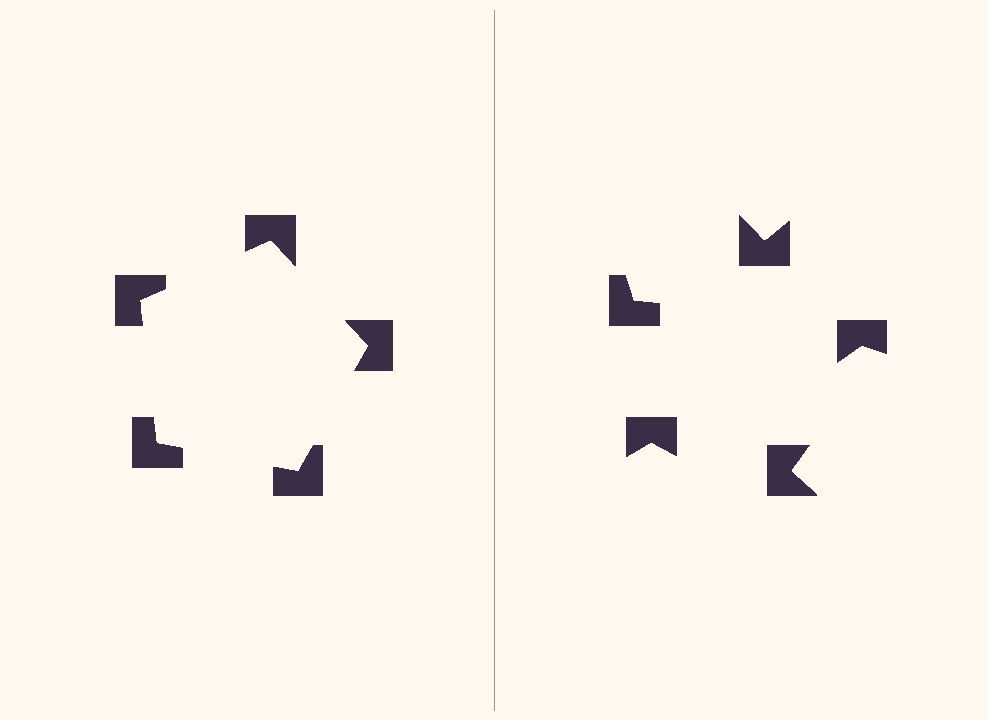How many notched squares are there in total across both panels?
10 — 5 on each side.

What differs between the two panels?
The notched squares are positioned identically on both sides; only the wedge orientations differ. On the left they align to a pentagon; on the right they are misaligned.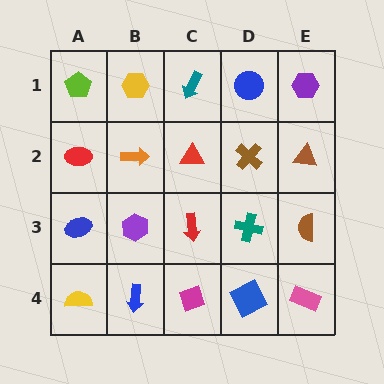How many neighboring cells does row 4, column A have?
2.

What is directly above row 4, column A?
A blue ellipse.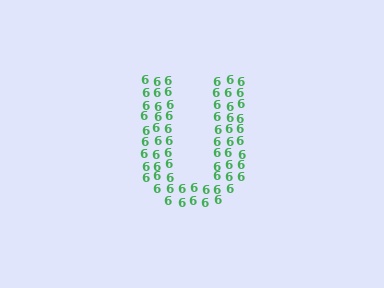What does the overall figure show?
The overall figure shows the letter U.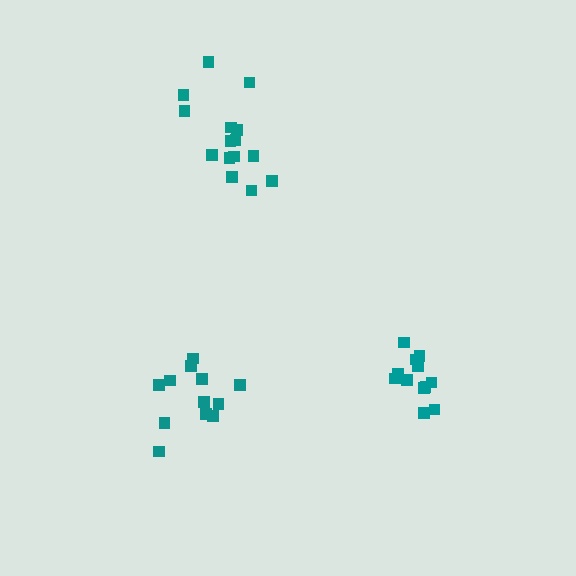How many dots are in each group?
Group 1: 12 dots, Group 2: 15 dots, Group 3: 12 dots (39 total).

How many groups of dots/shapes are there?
There are 3 groups.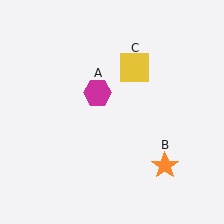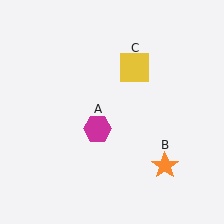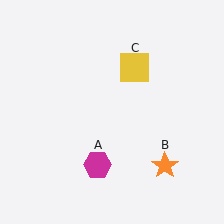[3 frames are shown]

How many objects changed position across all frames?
1 object changed position: magenta hexagon (object A).